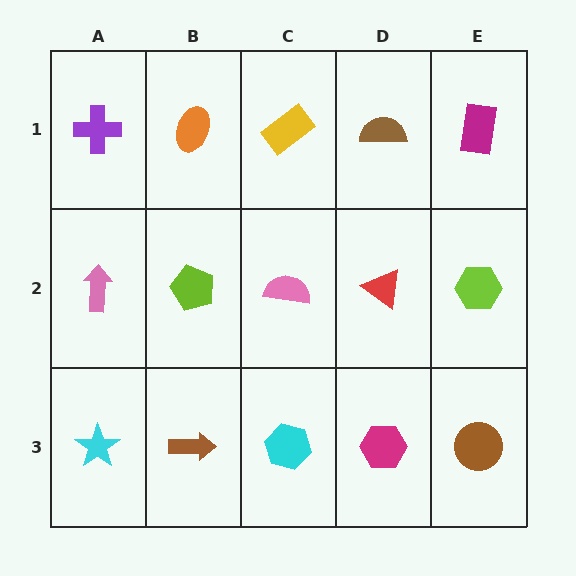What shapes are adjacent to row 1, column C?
A pink semicircle (row 2, column C), an orange ellipse (row 1, column B), a brown semicircle (row 1, column D).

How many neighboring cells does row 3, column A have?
2.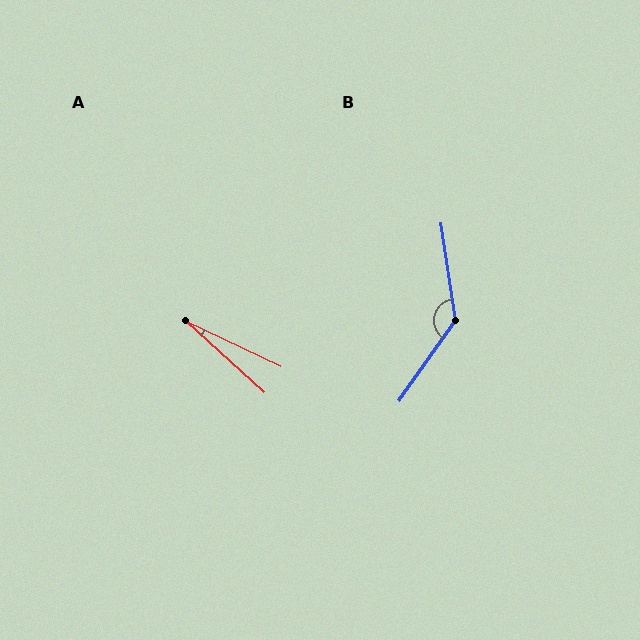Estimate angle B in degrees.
Approximately 137 degrees.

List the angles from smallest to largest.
A (17°), B (137°).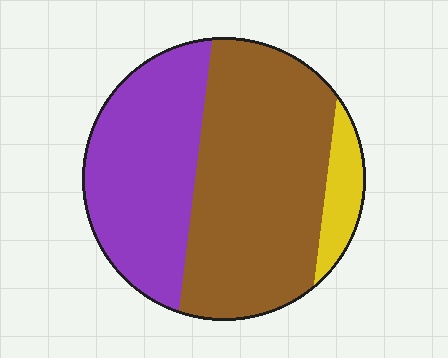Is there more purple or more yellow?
Purple.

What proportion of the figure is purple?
Purple takes up about three eighths (3/8) of the figure.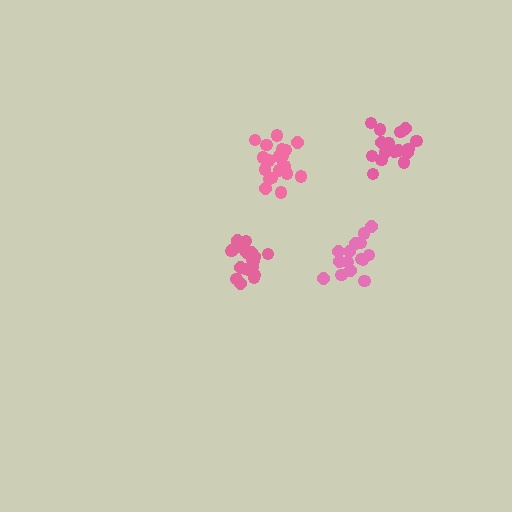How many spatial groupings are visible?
There are 4 spatial groupings.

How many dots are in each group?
Group 1: 19 dots, Group 2: 16 dots, Group 3: 15 dots, Group 4: 20 dots (70 total).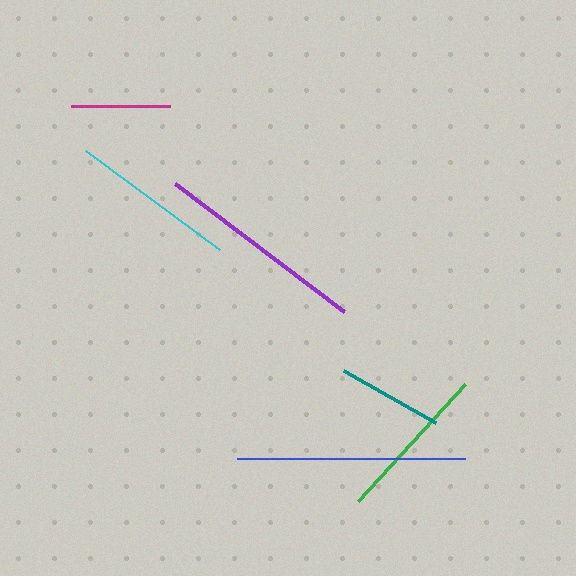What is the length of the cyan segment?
The cyan segment is approximately 167 pixels long.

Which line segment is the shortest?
The magenta line is the shortest at approximately 98 pixels.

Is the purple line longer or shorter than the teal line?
The purple line is longer than the teal line.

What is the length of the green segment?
The green segment is approximately 159 pixels long.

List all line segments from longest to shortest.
From longest to shortest: blue, purple, cyan, green, teal, magenta.